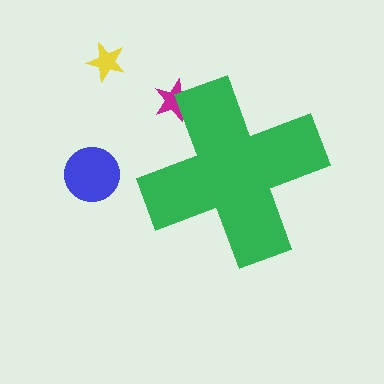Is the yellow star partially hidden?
No, the yellow star is fully visible.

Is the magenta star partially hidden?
Yes, the magenta star is partially hidden behind the green cross.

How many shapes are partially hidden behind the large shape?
1 shape is partially hidden.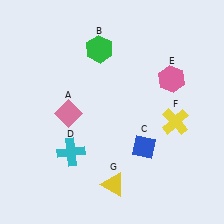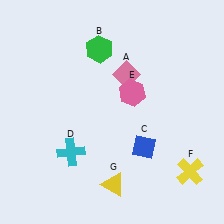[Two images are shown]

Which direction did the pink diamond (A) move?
The pink diamond (A) moved right.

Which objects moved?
The objects that moved are: the pink diamond (A), the pink hexagon (E), the yellow cross (F).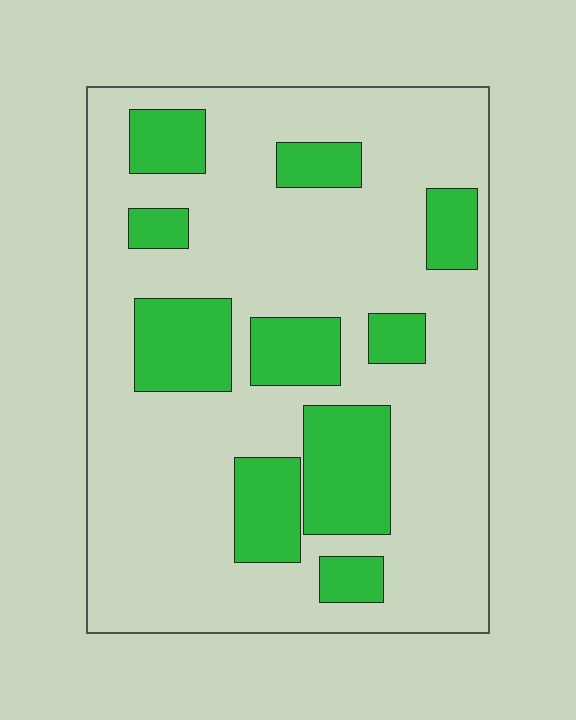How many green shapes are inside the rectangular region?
10.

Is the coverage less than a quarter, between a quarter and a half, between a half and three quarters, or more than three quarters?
Between a quarter and a half.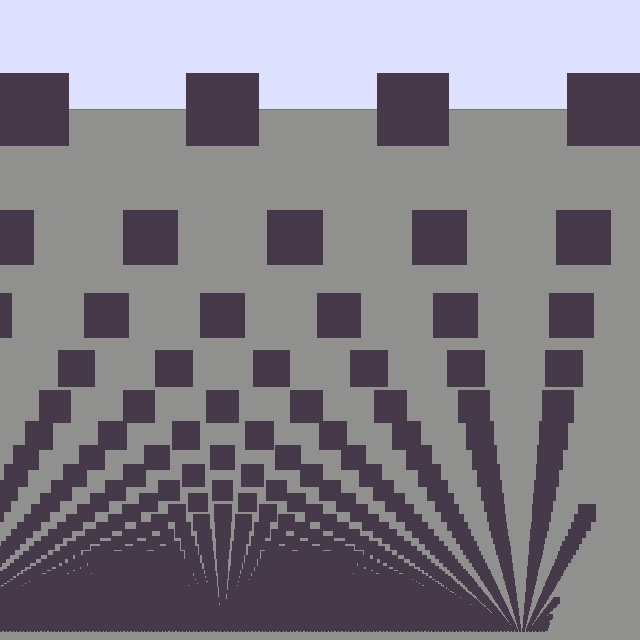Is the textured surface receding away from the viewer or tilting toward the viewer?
The surface appears to tilt toward the viewer. Texture elements get larger and sparser toward the top.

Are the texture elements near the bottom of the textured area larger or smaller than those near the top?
Smaller. The gradient is inverted — elements near the bottom are smaller and denser.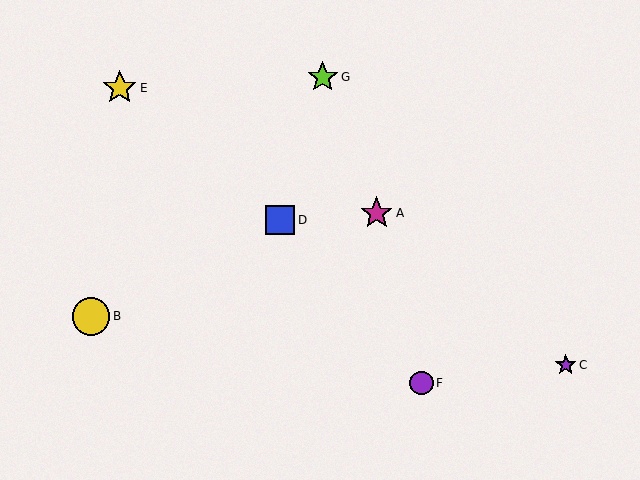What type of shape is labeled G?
Shape G is a lime star.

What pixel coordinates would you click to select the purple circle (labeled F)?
Click at (421, 383) to select the purple circle F.